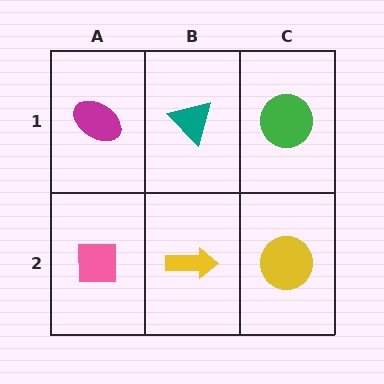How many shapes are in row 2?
3 shapes.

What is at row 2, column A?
A pink square.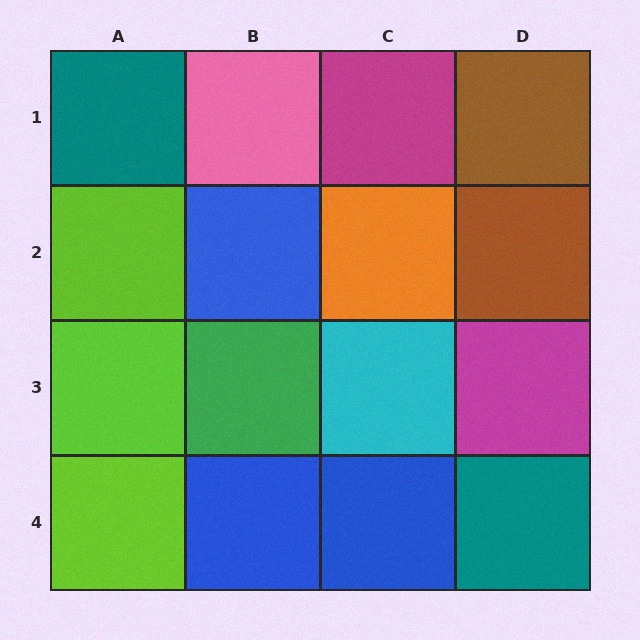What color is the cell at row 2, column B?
Blue.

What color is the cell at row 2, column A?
Lime.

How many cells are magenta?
2 cells are magenta.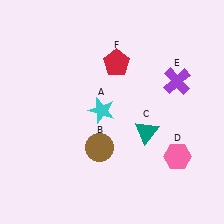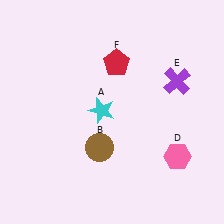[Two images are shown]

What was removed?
The teal triangle (C) was removed in Image 2.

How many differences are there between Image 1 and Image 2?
There is 1 difference between the two images.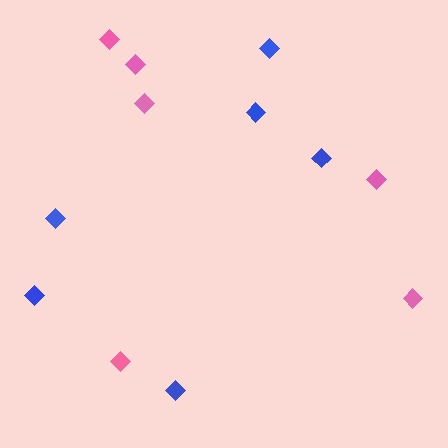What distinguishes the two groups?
There are 2 groups: one group of pink diamonds (6) and one group of blue diamonds (6).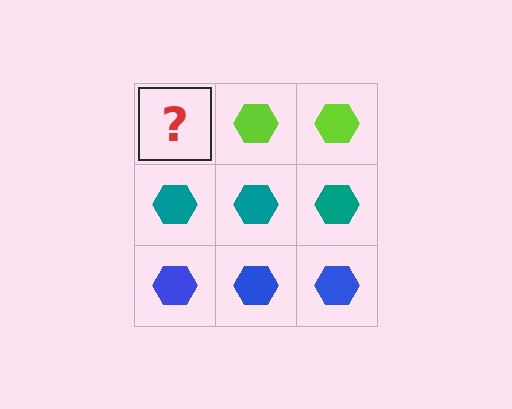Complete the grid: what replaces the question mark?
The question mark should be replaced with a lime hexagon.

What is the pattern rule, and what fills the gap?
The rule is that each row has a consistent color. The gap should be filled with a lime hexagon.